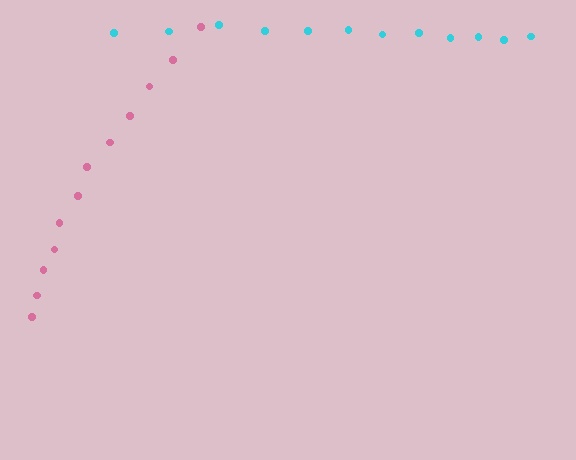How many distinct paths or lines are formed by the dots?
There are 2 distinct paths.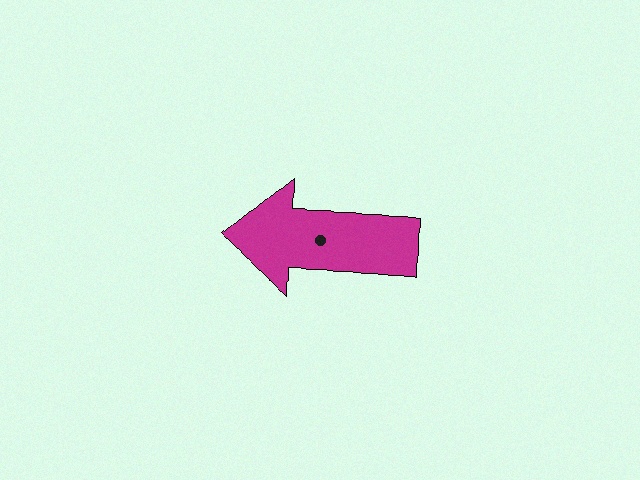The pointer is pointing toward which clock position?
Roughly 9 o'clock.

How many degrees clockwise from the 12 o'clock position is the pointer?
Approximately 272 degrees.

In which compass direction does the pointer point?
West.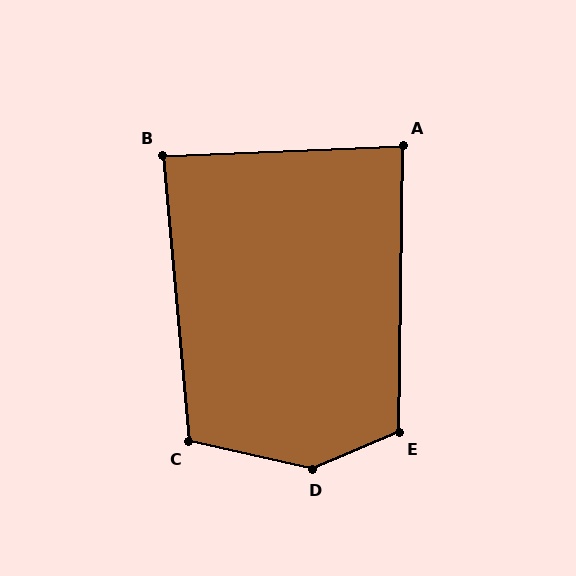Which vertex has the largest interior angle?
D, at approximately 145 degrees.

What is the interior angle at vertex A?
Approximately 87 degrees (approximately right).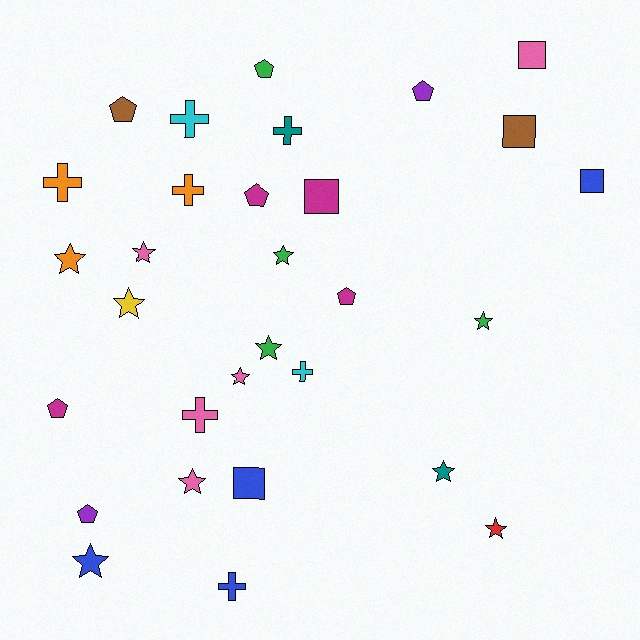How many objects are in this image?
There are 30 objects.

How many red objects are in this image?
There is 1 red object.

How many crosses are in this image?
There are 7 crosses.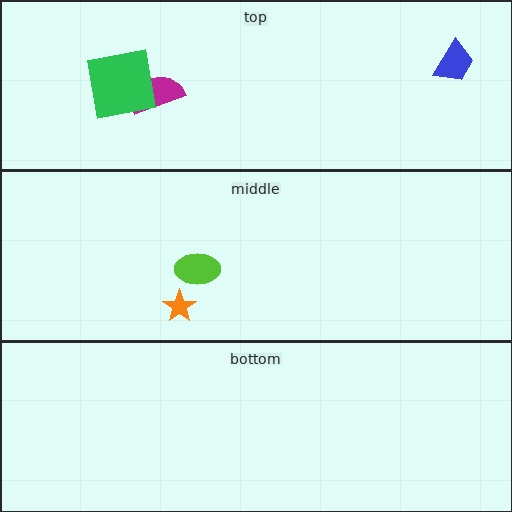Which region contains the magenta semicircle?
The top region.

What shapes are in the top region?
The magenta semicircle, the green square, the blue trapezoid.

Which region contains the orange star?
The middle region.